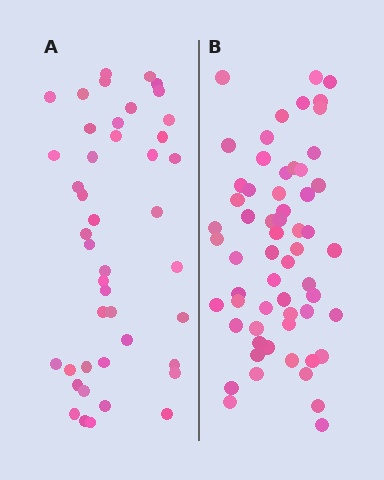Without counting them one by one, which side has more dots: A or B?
Region B (the right region) has more dots.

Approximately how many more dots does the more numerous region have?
Region B has approximately 15 more dots than region A.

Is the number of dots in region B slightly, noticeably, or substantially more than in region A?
Region B has noticeably more, but not dramatically so. The ratio is roughly 1.4 to 1.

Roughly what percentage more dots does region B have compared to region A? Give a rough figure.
About 35% more.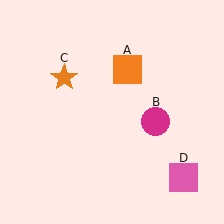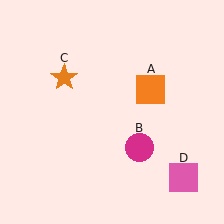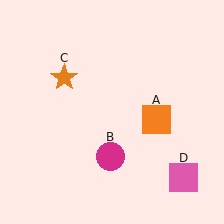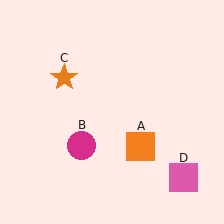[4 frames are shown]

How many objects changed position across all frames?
2 objects changed position: orange square (object A), magenta circle (object B).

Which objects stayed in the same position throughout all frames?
Orange star (object C) and pink square (object D) remained stationary.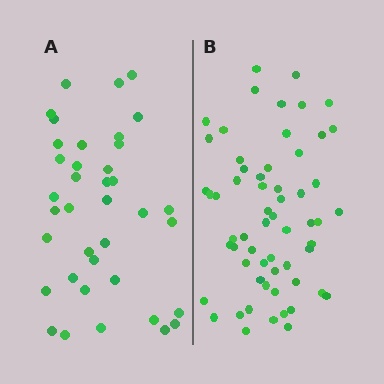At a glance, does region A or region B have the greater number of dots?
Region B (the right region) has more dots.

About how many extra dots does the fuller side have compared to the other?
Region B has approximately 20 more dots than region A.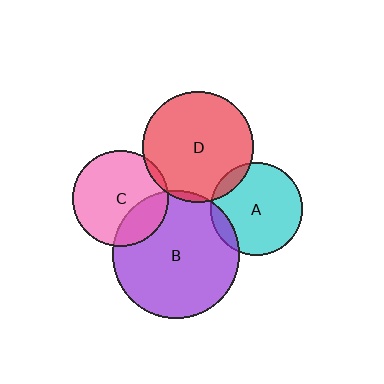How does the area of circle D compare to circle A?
Approximately 1.4 times.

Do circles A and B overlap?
Yes.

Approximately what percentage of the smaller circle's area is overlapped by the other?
Approximately 10%.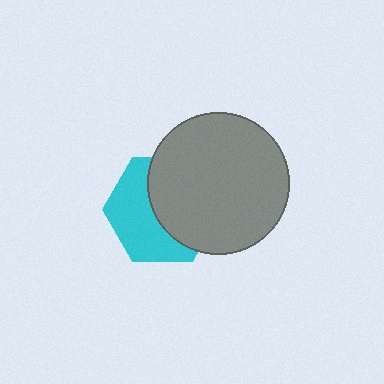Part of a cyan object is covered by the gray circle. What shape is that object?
It is a hexagon.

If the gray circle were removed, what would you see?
You would see the complete cyan hexagon.